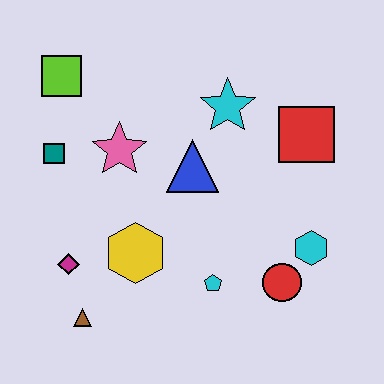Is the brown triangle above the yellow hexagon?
No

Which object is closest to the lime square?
The teal square is closest to the lime square.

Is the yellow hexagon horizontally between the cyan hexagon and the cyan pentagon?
No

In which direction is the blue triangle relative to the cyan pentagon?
The blue triangle is above the cyan pentagon.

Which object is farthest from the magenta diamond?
The red square is farthest from the magenta diamond.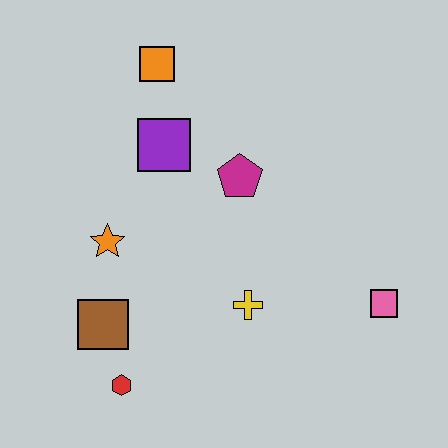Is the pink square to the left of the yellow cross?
No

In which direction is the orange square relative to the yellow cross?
The orange square is above the yellow cross.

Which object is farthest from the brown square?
The pink square is farthest from the brown square.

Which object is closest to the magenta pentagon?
The purple square is closest to the magenta pentagon.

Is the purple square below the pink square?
No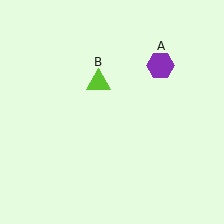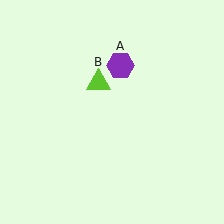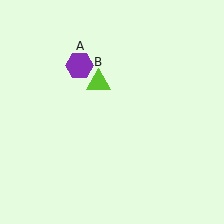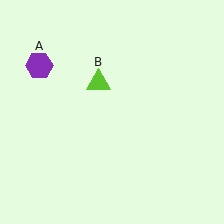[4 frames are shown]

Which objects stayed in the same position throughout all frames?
Lime triangle (object B) remained stationary.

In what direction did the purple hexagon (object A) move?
The purple hexagon (object A) moved left.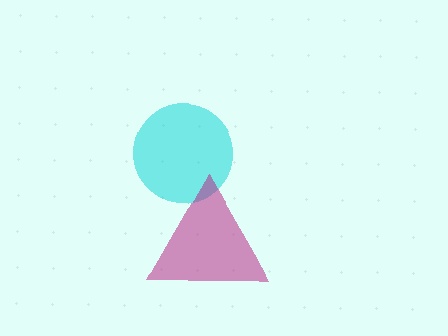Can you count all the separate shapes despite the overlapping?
Yes, there are 2 separate shapes.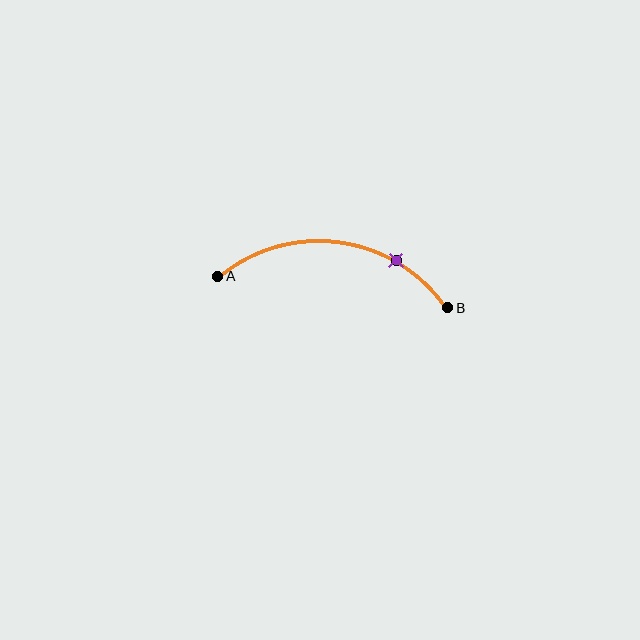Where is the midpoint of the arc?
The arc midpoint is the point on the curve farthest from the straight line joining A and B. It sits above that line.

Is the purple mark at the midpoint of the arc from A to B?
No. The purple mark lies on the arc but is closer to endpoint B. The arc midpoint would be at the point on the curve equidistant along the arc from both A and B.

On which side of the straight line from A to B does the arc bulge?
The arc bulges above the straight line connecting A and B.